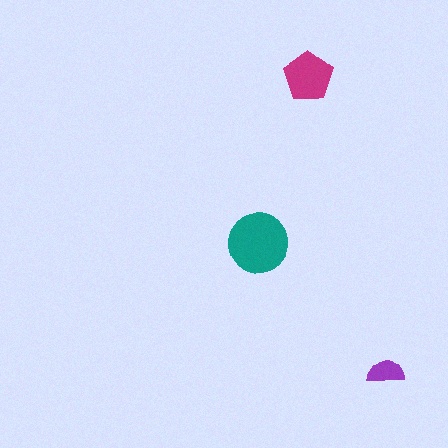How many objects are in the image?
There are 3 objects in the image.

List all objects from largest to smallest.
The teal circle, the magenta pentagon, the purple semicircle.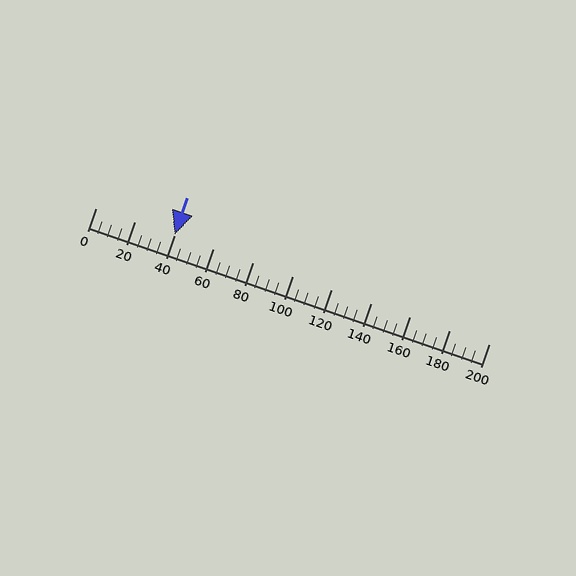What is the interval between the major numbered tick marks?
The major tick marks are spaced 20 units apart.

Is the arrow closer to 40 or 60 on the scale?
The arrow is closer to 40.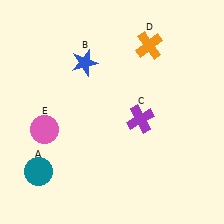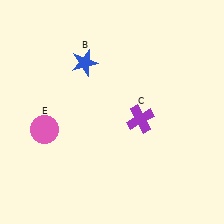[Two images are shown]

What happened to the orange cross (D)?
The orange cross (D) was removed in Image 2. It was in the top-right area of Image 1.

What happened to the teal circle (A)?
The teal circle (A) was removed in Image 2. It was in the bottom-left area of Image 1.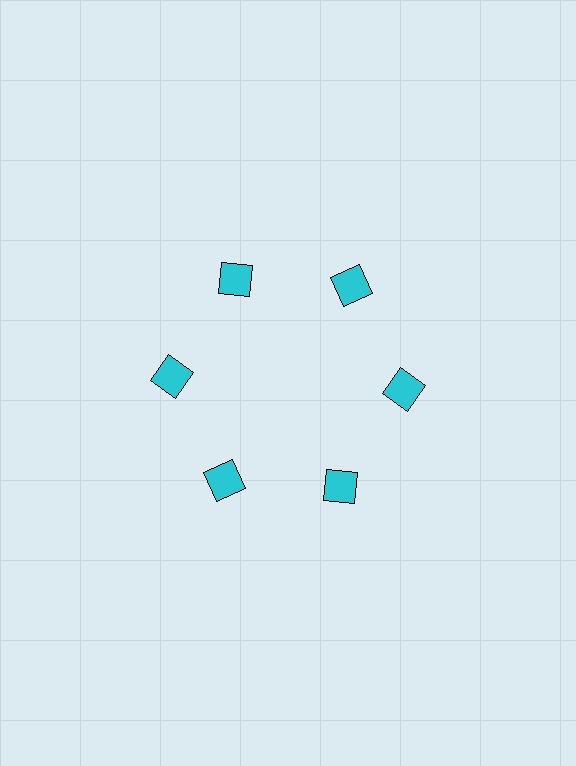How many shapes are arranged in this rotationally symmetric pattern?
There are 6 shapes, arranged in 6 groups of 1.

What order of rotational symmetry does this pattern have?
This pattern has 6-fold rotational symmetry.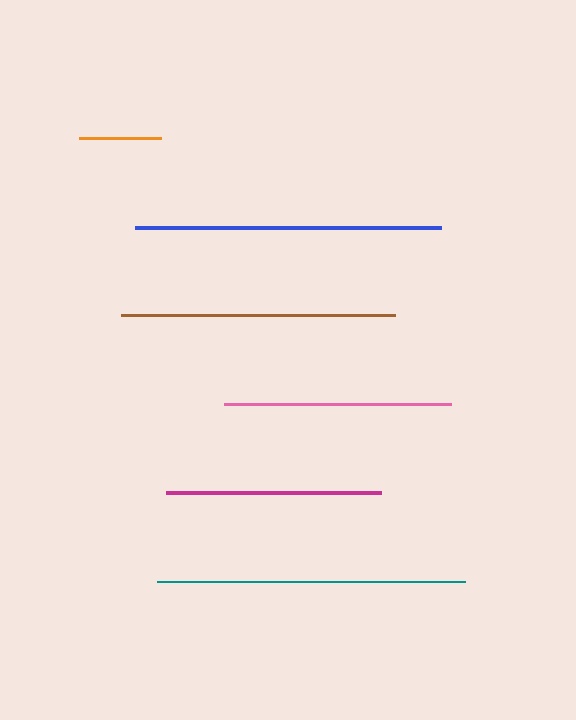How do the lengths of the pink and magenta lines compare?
The pink and magenta lines are approximately the same length.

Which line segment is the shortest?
The orange line is the shortest at approximately 82 pixels.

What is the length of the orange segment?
The orange segment is approximately 82 pixels long.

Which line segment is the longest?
The teal line is the longest at approximately 309 pixels.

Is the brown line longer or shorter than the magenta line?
The brown line is longer than the magenta line.